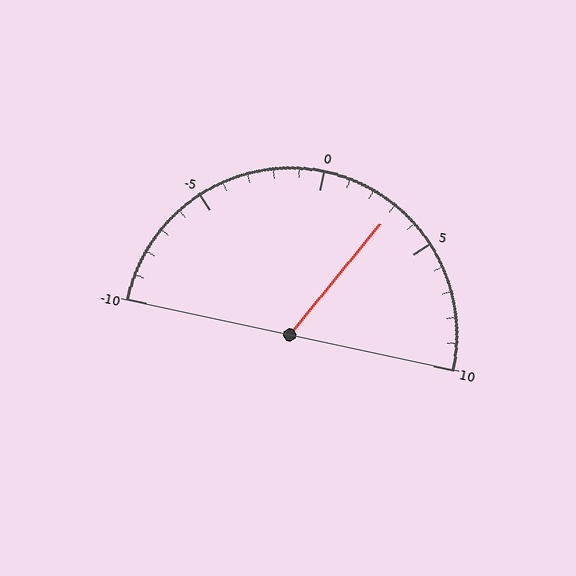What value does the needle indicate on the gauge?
The needle indicates approximately 3.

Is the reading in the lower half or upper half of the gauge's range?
The reading is in the upper half of the range (-10 to 10).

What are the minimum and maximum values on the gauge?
The gauge ranges from -10 to 10.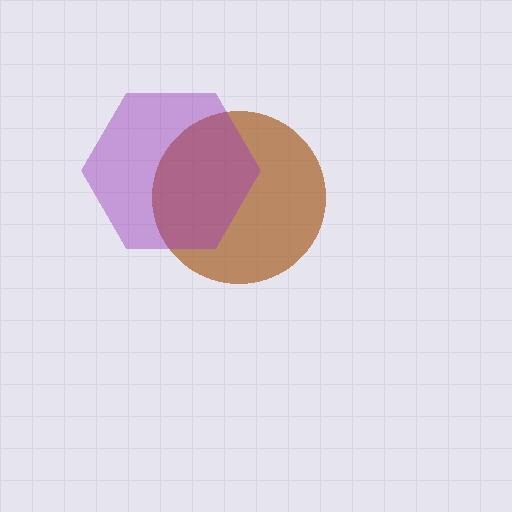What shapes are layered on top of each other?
The layered shapes are: a brown circle, a purple hexagon.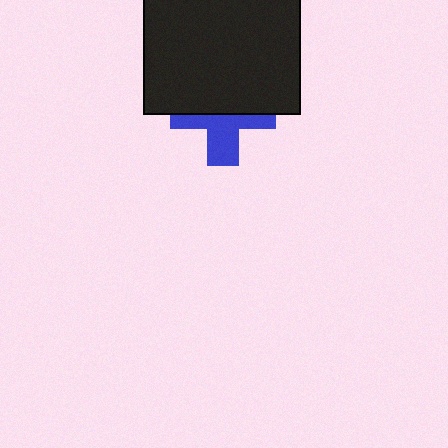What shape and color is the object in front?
The object in front is a black square.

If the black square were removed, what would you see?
You would see the complete blue cross.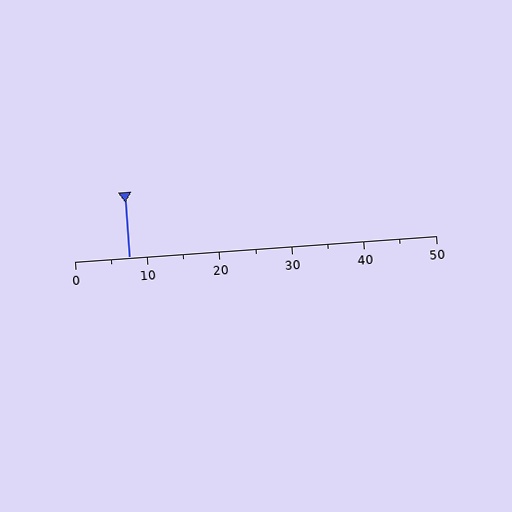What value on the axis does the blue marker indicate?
The marker indicates approximately 7.5.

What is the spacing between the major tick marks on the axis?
The major ticks are spaced 10 apart.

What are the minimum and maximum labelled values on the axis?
The axis runs from 0 to 50.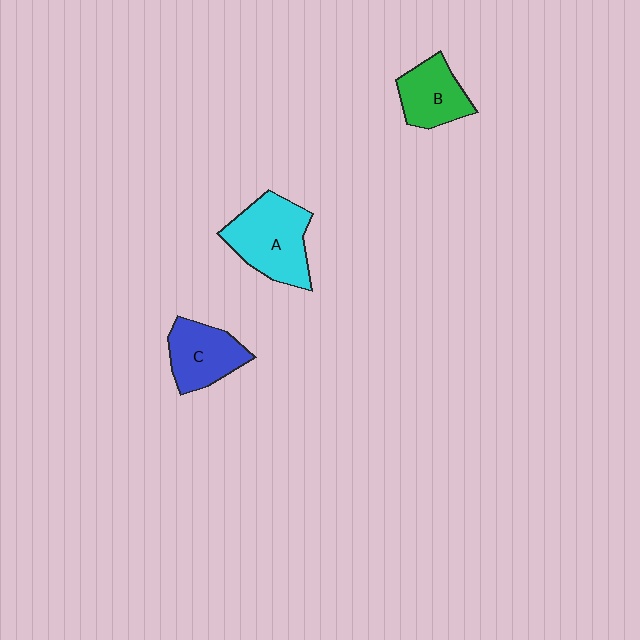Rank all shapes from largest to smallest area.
From largest to smallest: A (cyan), C (blue), B (green).